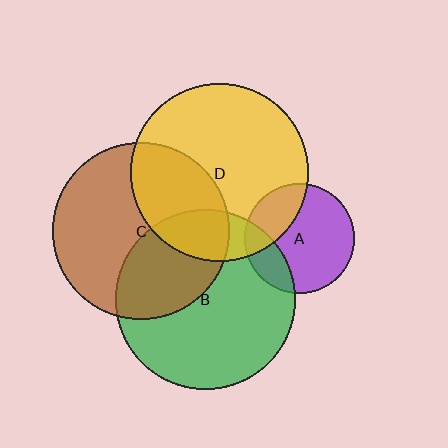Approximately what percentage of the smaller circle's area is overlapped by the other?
Approximately 35%.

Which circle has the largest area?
Circle B (green).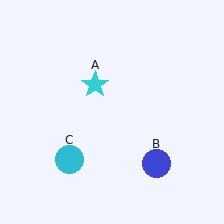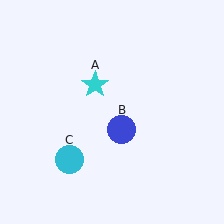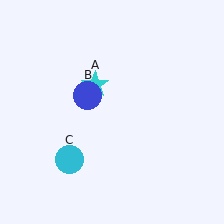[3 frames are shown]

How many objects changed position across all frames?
1 object changed position: blue circle (object B).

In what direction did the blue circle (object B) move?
The blue circle (object B) moved up and to the left.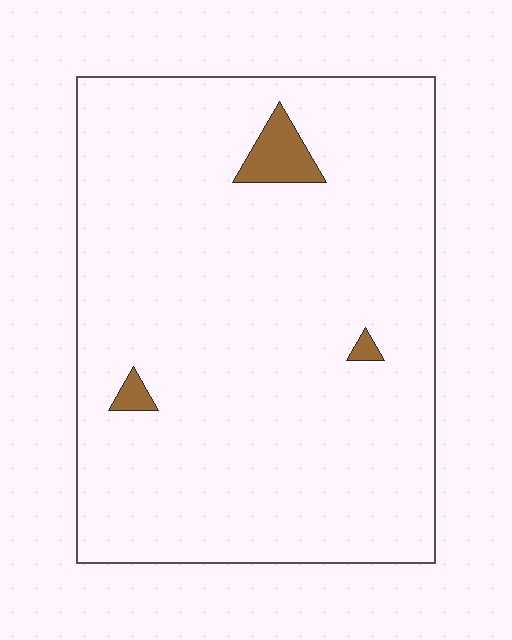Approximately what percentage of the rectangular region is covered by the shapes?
Approximately 5%.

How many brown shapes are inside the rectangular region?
3.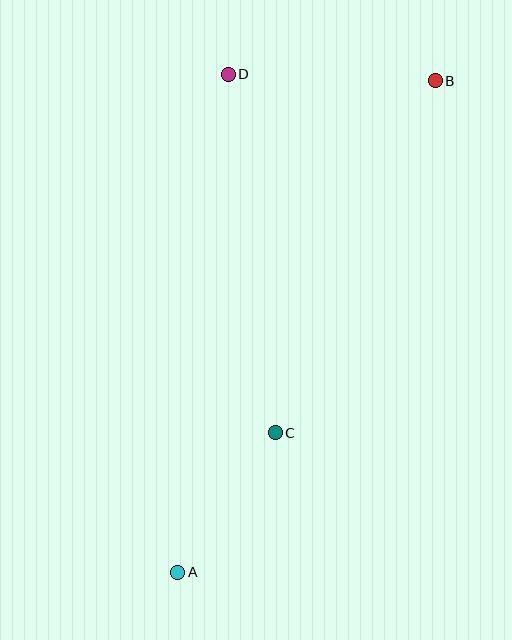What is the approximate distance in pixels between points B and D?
The distance between B and D is approximately 207 pixels.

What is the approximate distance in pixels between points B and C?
The distance between B and C is approximately 387 pixels.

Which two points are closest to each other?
Points A and C are closest to each other.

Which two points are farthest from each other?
Points A and B are farthest from each other.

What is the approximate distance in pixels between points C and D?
The distance between C and D is approximately 361 pixels.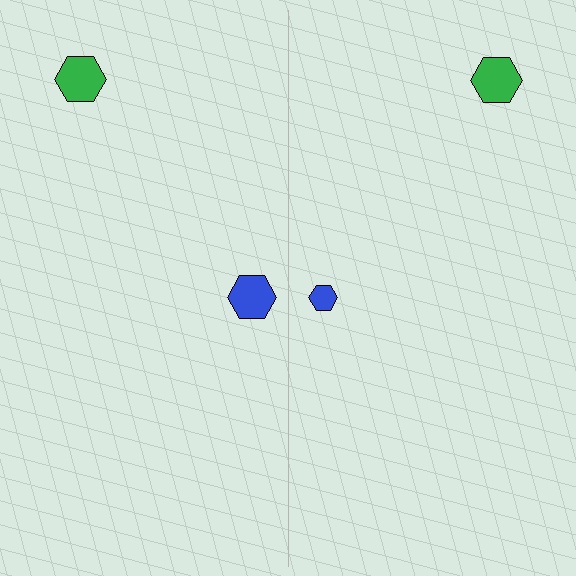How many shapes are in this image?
There are 4 shapes in this image.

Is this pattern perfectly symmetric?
No, the pattern is not perfectly symmetric. The blue hexagon on the right side has a different size than its mirror counterpart.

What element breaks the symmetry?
The blue hexagon on the right side has a different size than its mirror counterpart.